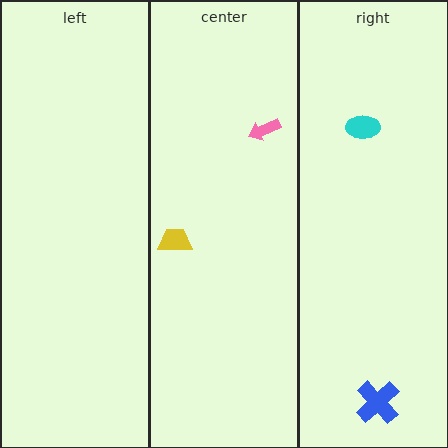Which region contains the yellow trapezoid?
The center region.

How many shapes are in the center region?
2.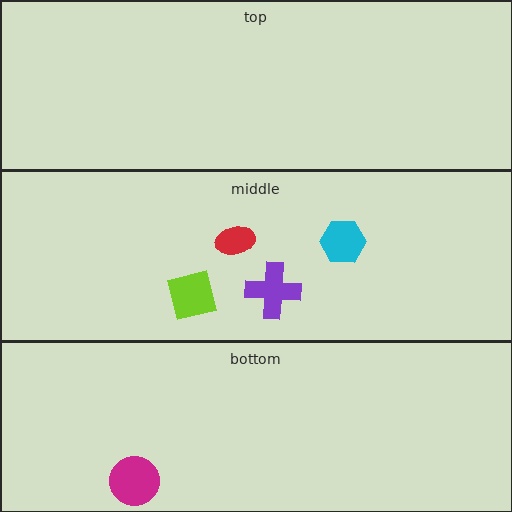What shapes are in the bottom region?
The magenta circle.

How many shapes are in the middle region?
4.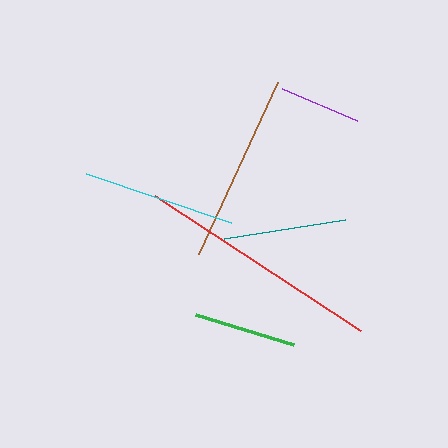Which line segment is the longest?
The red line is the longest at approximately 246 pixels.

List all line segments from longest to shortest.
From longest to shortest: red, brown, cyan, teal, green, purple.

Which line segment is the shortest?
The purple line is the shortest at approximately 82 pixels.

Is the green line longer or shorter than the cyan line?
The cyan line is longer than the green line.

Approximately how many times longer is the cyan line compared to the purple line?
The cyan line is approximately 1.9 times the length of the purple line.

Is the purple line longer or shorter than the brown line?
The brown line is longer than the purple line.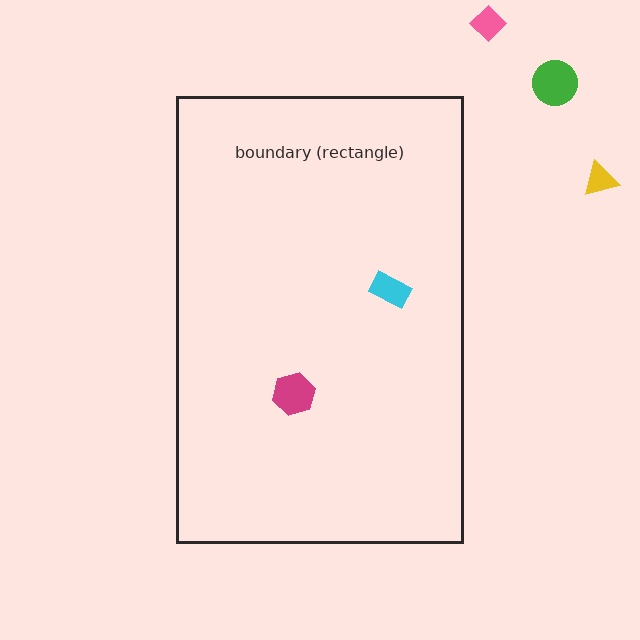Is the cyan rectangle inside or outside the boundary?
Inside.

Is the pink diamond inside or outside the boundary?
Outside.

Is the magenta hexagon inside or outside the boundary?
Inside.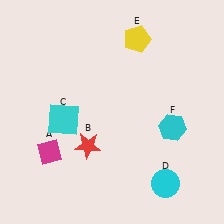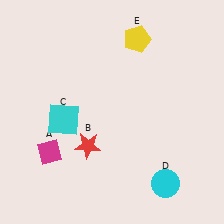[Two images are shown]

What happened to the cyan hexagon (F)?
The cyan hexagon (F) was removed in Image 2. It was in the bottom-right area of Image 1.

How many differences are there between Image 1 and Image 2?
There is 1 difference between the two images.